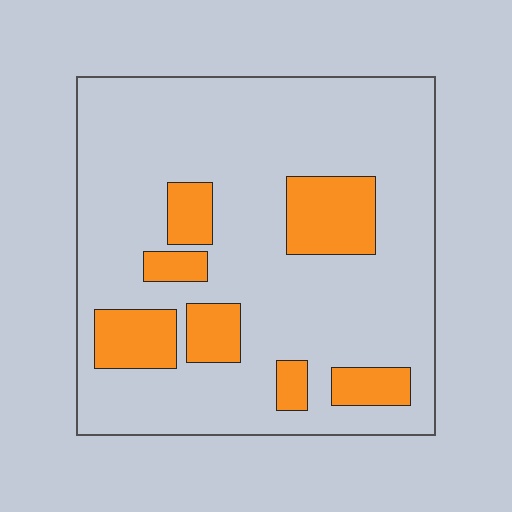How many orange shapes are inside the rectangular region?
7.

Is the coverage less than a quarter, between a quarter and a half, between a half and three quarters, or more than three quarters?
Less than a quarter.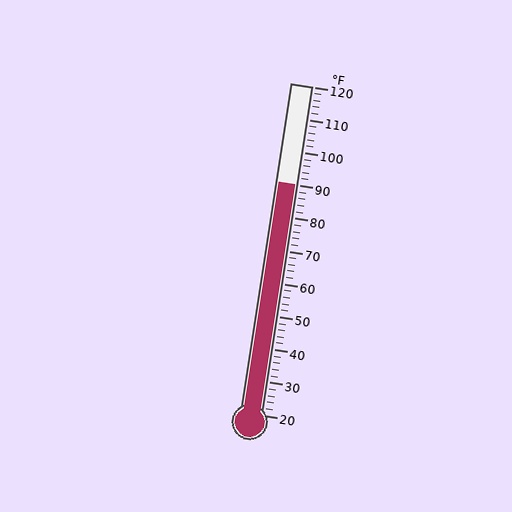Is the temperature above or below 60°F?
The temperature is above 60°F.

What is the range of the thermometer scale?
The thermometer scale ranges from 20°F to 120°F.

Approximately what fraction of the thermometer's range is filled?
The thermometer is filled to approximately 70% of its range.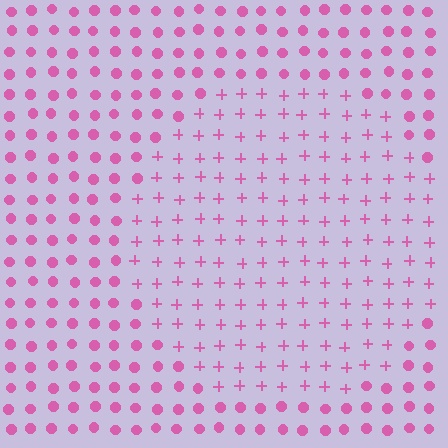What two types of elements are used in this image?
The image uses plus signs inside the circle region and circles outside it.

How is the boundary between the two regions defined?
The boundary is defined by a change in element shape: plus signs inside vs. circles outside. All elements share the same color and spacing.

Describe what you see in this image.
The image is filled with small pink elements arranged in a uniform grid. A circle-shaped region contains plus signs, while the surrounding area contains circles. The boundary is defined purely by the change in element shape.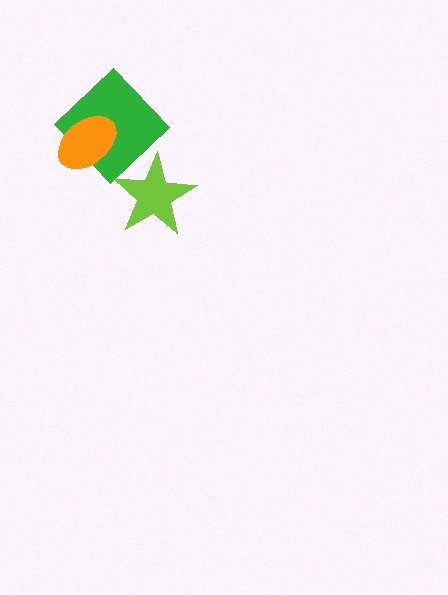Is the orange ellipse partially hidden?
No, no other shape covers it.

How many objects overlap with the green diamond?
1 object overlaps with the green diamond.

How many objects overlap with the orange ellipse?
1 object overlaps with the orange ellipse.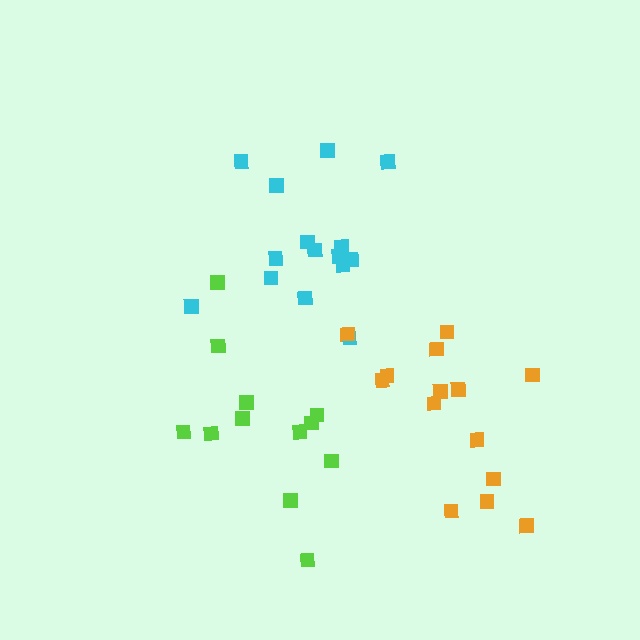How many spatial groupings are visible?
There are 3 spatial groupings.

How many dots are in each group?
Group 1: 12 dots, Group 2: 15 dots, Group 3: 14 dots (41 total).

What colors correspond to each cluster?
The clusters are colored: lime, cyan, orange.